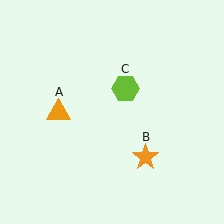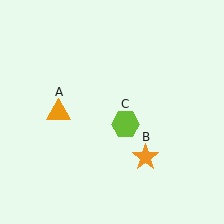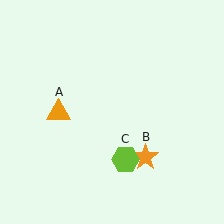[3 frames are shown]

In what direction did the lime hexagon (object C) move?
The lime hexagon (object C) moved down.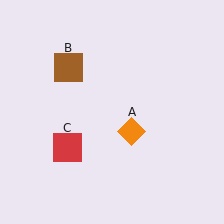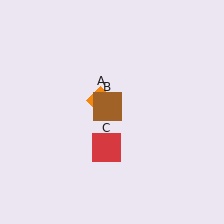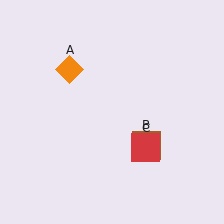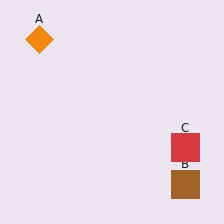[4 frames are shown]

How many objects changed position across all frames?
3 objects changed position: orange diamond (object A), brown square (object B), red square (object C).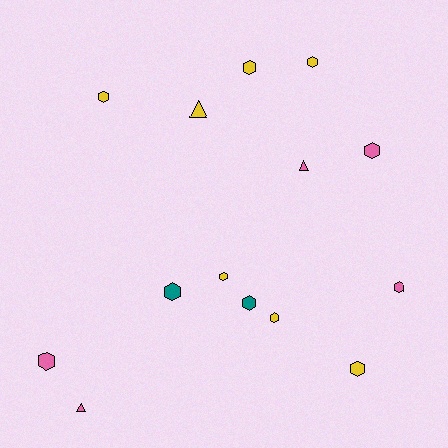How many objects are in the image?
There are 14 objects.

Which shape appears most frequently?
Hexagon, with 11 objects.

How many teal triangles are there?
There are no teal triangles.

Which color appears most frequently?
Yellow, with 7 objects.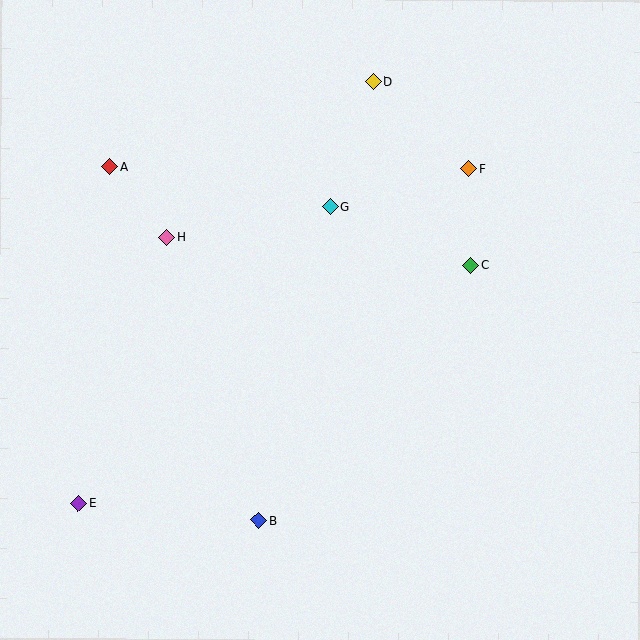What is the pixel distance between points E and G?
The distance between E and G is 389 pixels.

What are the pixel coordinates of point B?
Point B is at (259, 520).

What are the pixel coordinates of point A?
Point A is at (110, 167).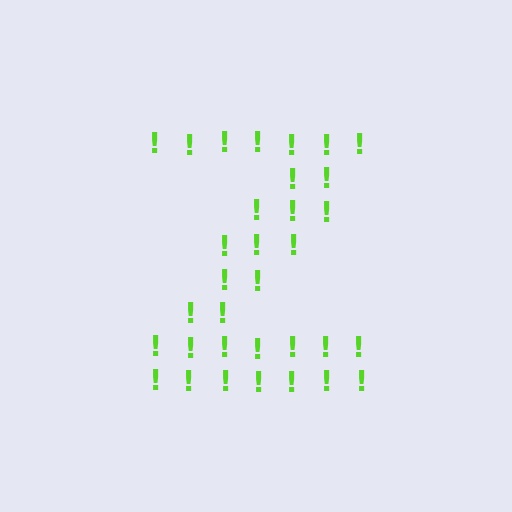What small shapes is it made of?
It is made of small exclamation marks.